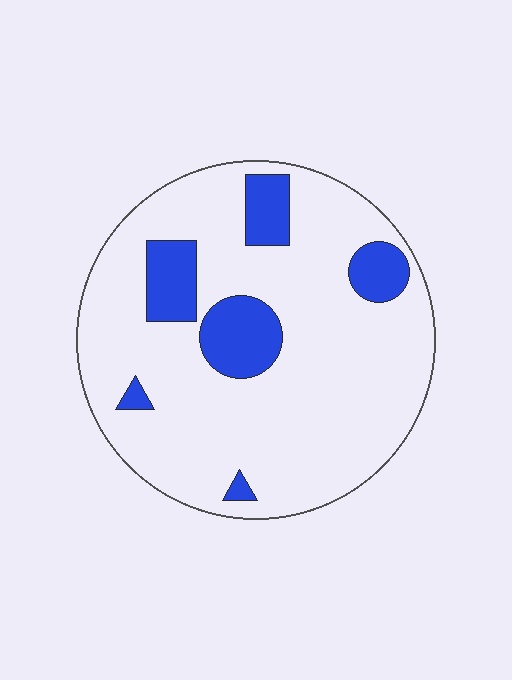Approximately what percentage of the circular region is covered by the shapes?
Approximately 15%.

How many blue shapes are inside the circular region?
6.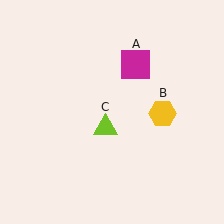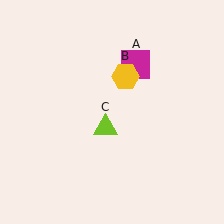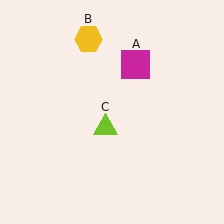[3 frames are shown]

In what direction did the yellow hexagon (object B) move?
The yellow hexagon (object B) moved up and to the left.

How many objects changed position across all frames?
1 object changed position: yellow hexagon (object B).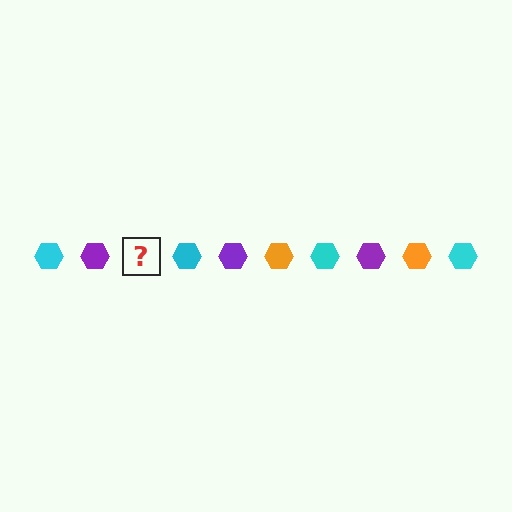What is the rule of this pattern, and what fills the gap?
The rule is that the pattern cycles through cyan, purple, orange hexagons. The gap should be filled with an orange hexagon.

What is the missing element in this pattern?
The missing element is an orange hexagon.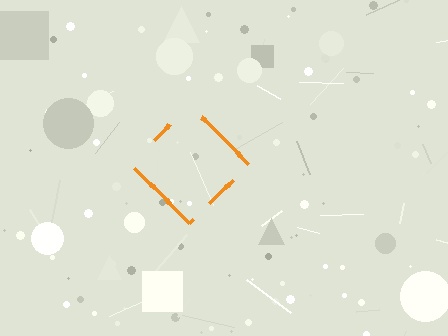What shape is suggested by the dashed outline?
The dashed outline suggests a diamond.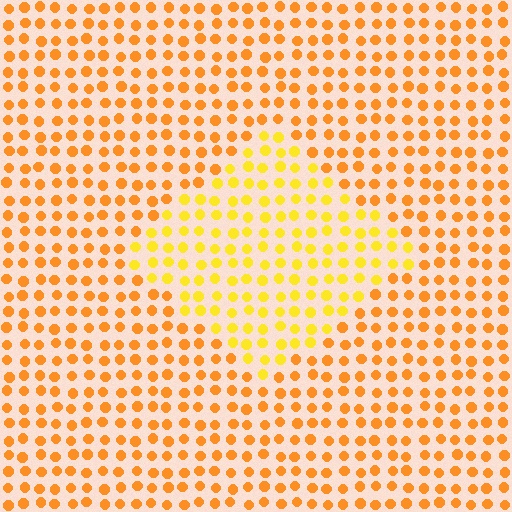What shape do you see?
I see a diamond.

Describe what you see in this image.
The image is filled with small orange elements in a uniform arrangement. A diamond-shaped region is visible where the elements are tinted to a slightly different hue, forming a subtle color boundary.